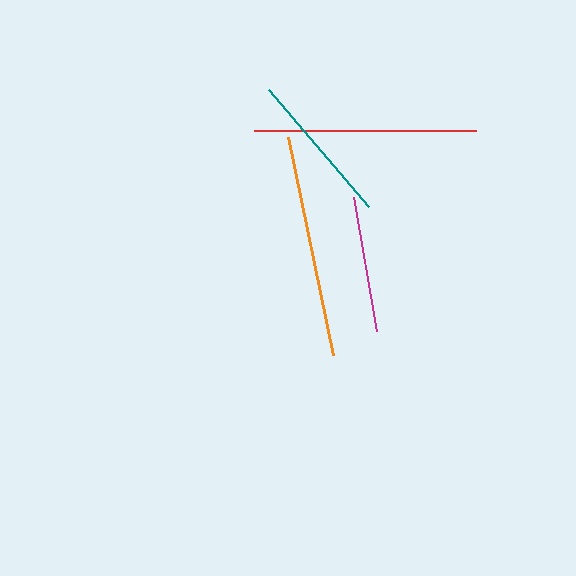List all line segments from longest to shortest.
From longest to shortest: orange, red, teal, magenta.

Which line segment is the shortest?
The magenta line is the shortest at approximately 136 pixels.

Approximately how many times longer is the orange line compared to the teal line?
The orange line is approximately 1.4 times the length of the teal line.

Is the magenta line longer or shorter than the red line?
The red line is longer than the magenta line.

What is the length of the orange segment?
The orange segment is approximately 222 pixels long.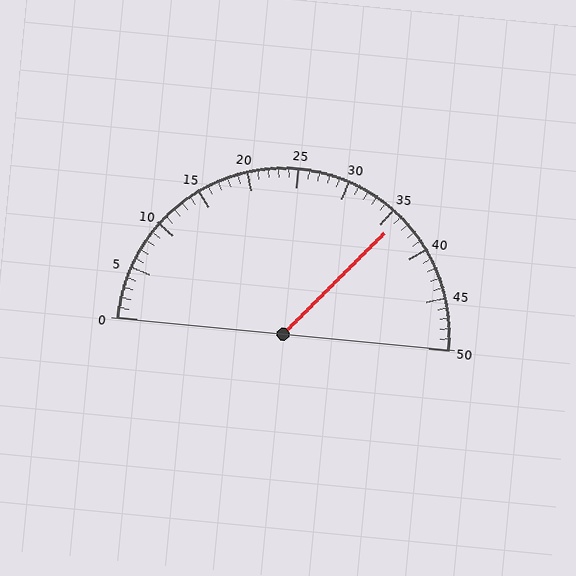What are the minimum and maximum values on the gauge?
The gauge ranges from 0 to 50.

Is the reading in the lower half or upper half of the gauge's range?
The reading is in the upper half of the range (0 to 50).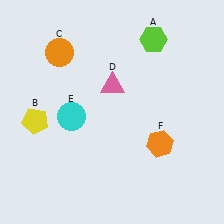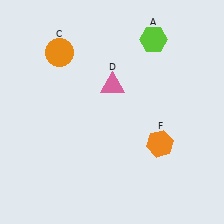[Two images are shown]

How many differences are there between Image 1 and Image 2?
There are 2 differences between the two images.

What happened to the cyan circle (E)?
The cyan circle (E) was removed in Image 2. It was in the bottom-left area of Image 1.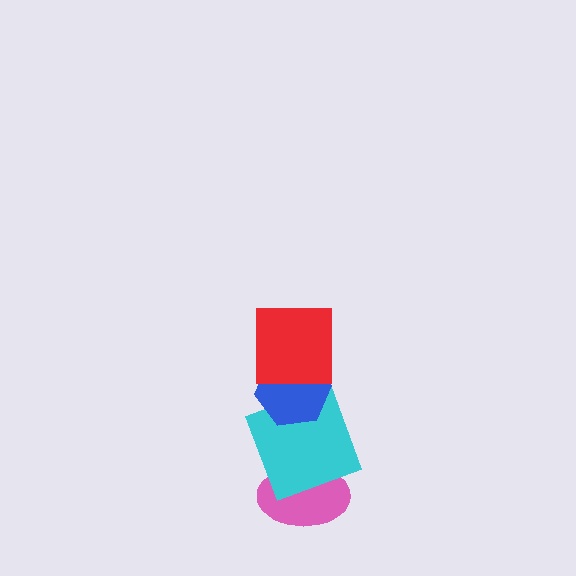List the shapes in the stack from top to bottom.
From top to bottom: the red square, the blue hexagon, the cyan square, the pink ellipse.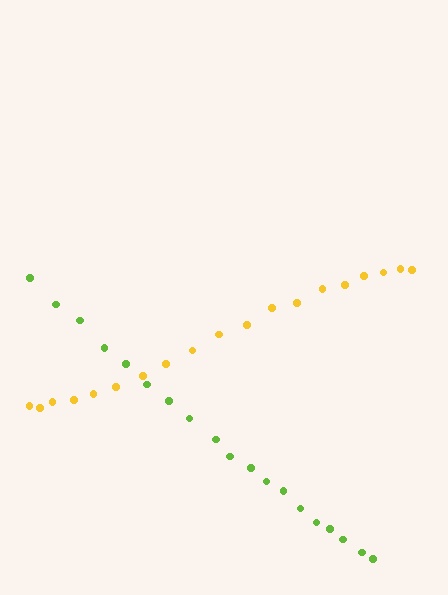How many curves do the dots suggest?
There are 2 distinct paths.